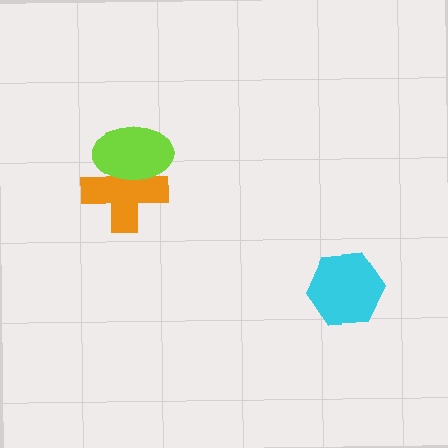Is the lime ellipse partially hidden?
No, no other shape covers it.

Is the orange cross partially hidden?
Yes, it is partially covered by another shape.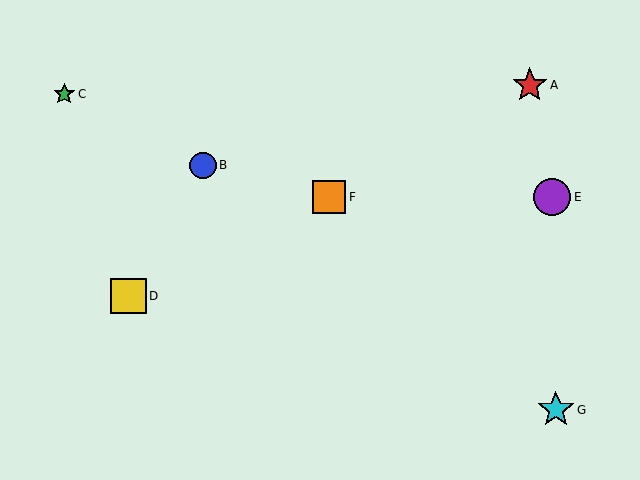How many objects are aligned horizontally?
2 objects (E, F) are aligned horizontally.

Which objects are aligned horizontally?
Objects E, F are aligned horizontally.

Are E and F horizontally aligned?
Yes, both are at y≈197.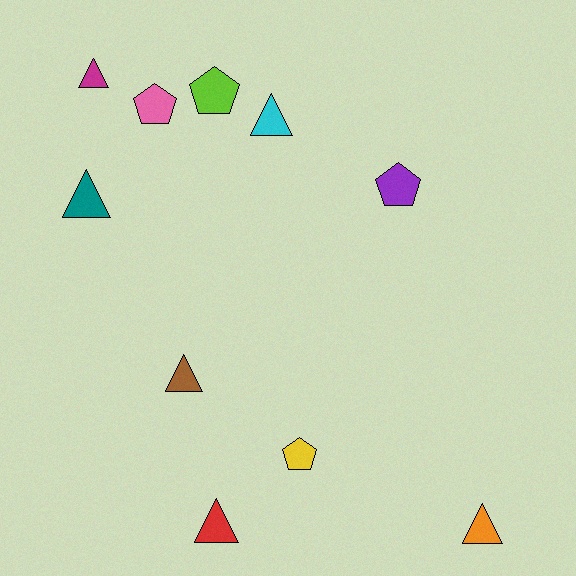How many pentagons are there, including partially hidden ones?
There are 4 pentagons.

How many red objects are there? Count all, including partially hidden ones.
There is 1 red object.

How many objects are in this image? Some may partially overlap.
There are 10 objects.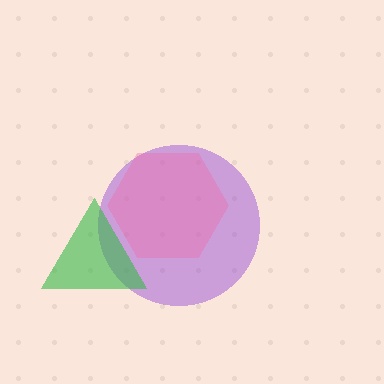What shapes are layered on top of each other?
The layered shapes are: a purple circle, a green triangle, a pink hexagon.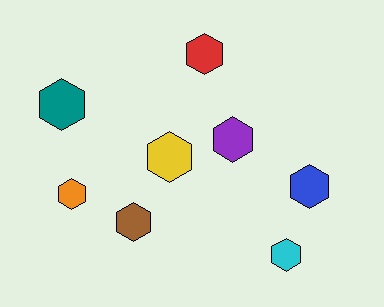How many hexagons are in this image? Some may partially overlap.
There are 8 hexagons.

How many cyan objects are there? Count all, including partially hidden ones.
There is 1 cyan object.